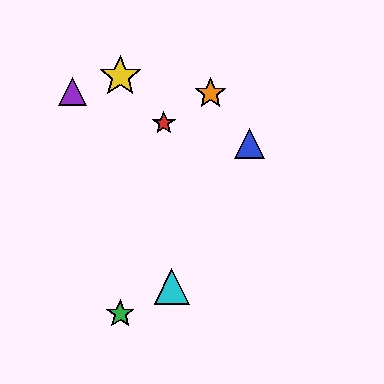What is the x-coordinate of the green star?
The green star is at x≈120.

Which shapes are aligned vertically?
The green star, the yellow star are aligned vertically.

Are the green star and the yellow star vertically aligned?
Yes, both are at x≈120.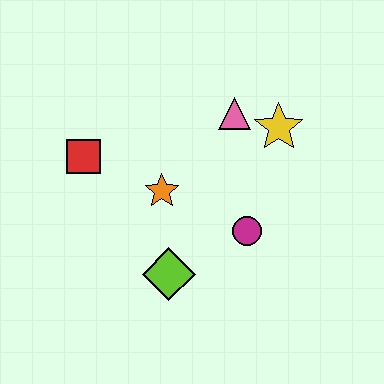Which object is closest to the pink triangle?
The yellow star is closest to the pink triangle.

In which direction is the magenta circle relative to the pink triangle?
The magenta circle is below the pink triangle.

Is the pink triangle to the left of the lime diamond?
No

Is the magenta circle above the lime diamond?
Yes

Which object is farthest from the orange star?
The yellow star is farthest from the orange star.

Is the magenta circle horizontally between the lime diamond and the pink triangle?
No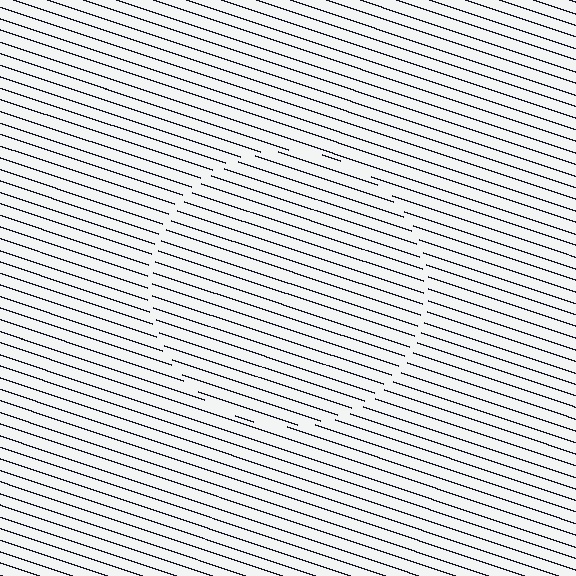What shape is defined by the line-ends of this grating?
An illusory circle. The interior of the shape contains the same grating, shifted by half a period — the contour is defined by the phase discontinuity where line-ends from the inner and outer gratings abut.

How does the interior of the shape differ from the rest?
The interior of the shape contains the same grating, shifted by half a period — the contour is defined by the phase discontinuity where line-ends from the inner and outer gratings abut.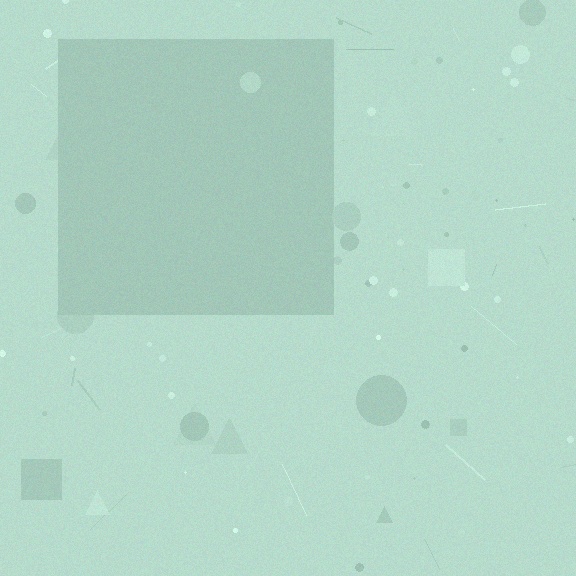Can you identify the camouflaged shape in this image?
The camouflaged shape is a square.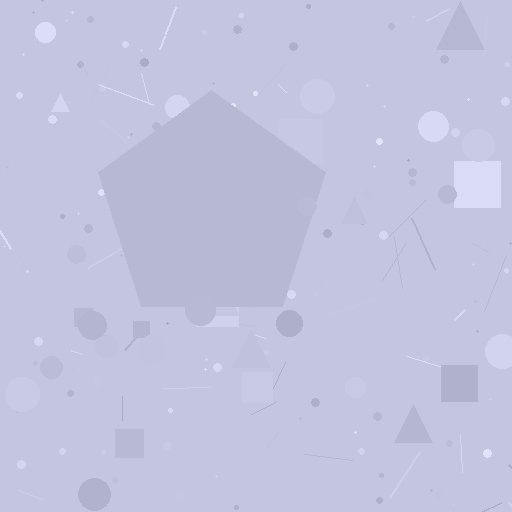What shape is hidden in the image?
A pentagon is hidden in the image.